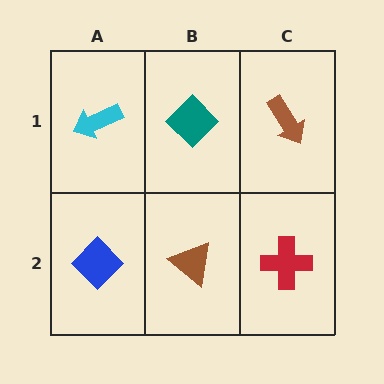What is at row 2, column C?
A red cross.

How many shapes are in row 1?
3 shapes.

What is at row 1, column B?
A teal diamond.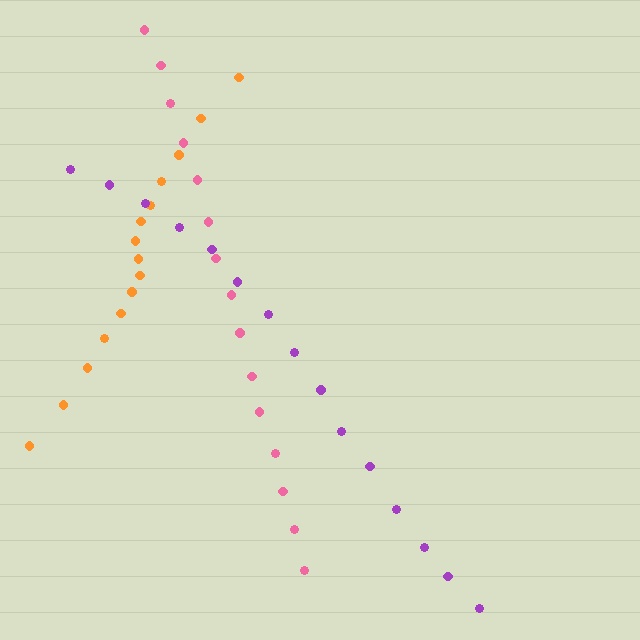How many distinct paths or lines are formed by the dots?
There are 3 distinct paths.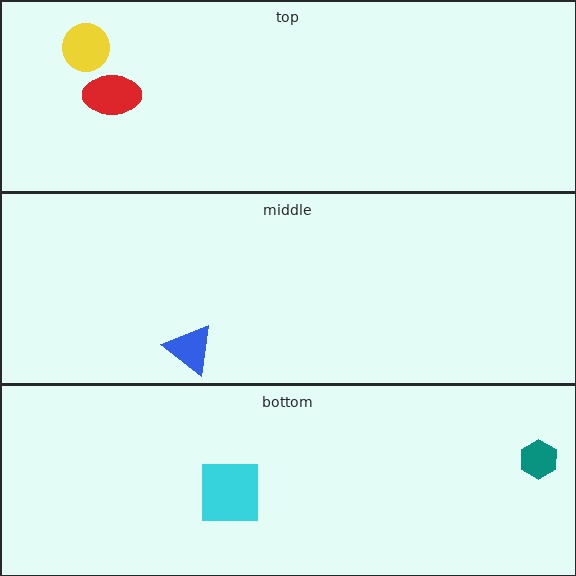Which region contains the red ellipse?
The top region.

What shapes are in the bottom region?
The teal hexagon, the cyan square.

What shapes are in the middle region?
The blue triangle.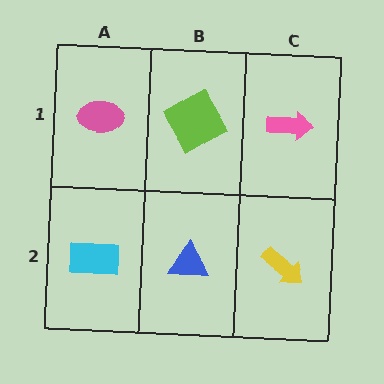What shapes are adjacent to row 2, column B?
A lime diamond (row 1, column B), a cyan rectangle (row 2, column A), a yellow arrow (row 2, column C).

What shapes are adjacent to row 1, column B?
A blue triangle (row 2, column B), a pink ellipse (row 1, column A), a pink arrow (row 1, column C).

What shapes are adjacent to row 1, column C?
A yellow arrow (row 2, column C), a lime diamond (row 1, column B).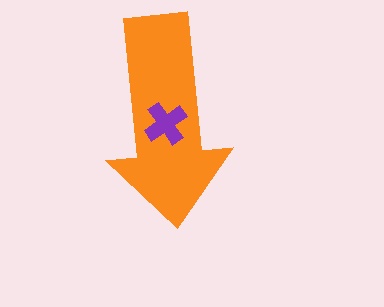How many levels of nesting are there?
2.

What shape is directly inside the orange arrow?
The purple cross.